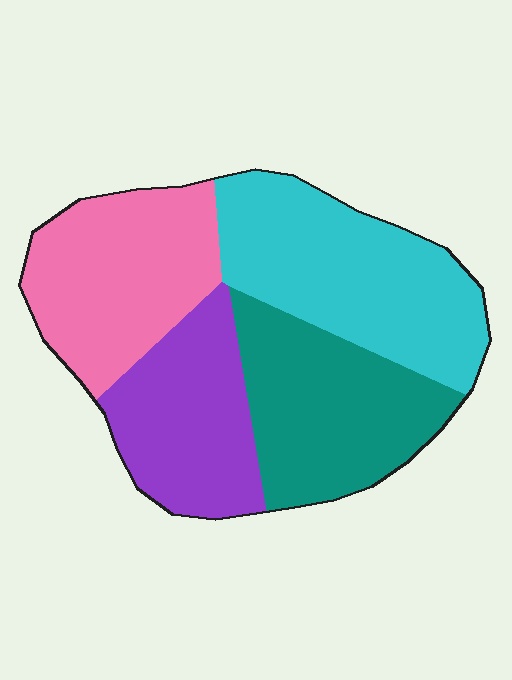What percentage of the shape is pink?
Pink takes up about one quarter (1/4) of the shape.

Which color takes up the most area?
Cyan, at roughly 30%.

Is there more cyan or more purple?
Cyan.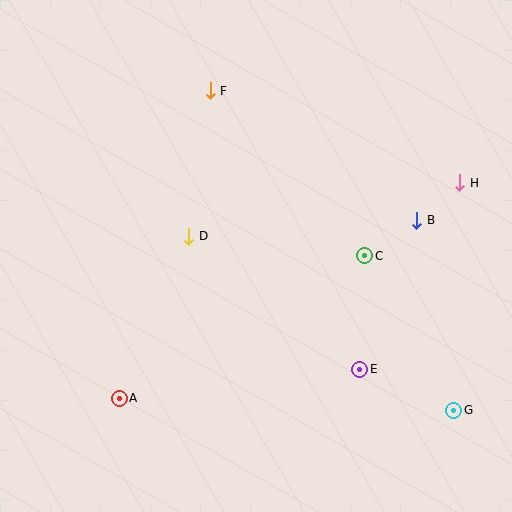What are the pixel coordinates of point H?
Point H is at (460, 183).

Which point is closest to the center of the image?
Point D at (189, 236) is closest to the center.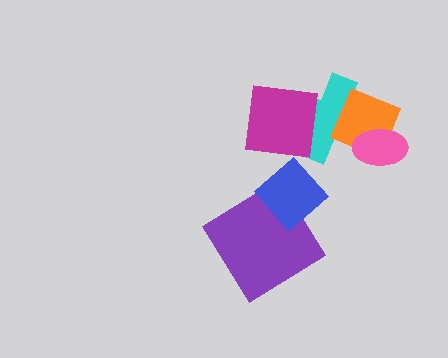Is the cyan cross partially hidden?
Yes, it is partially covered by another shape.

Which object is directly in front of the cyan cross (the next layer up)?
The orange diamond is directly in front of the cyan cross.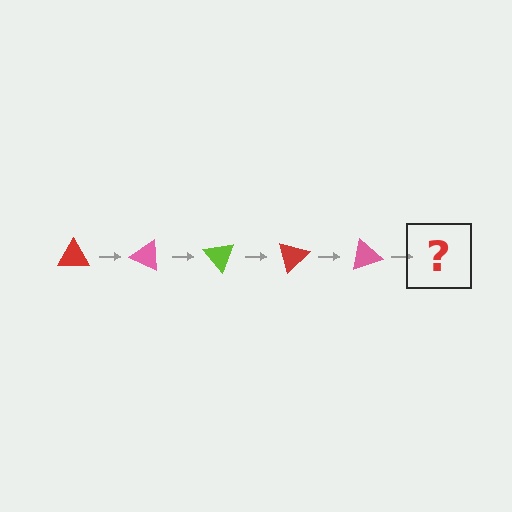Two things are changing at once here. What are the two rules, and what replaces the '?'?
The two rules are that it rotates 25 degrees each step and the color cycles through red, pink, and lime. The '?' should be a lime triangle, rotated 125 degrees from the start.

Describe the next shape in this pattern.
It should be a lime triangle, rotated 125 degrees from the start.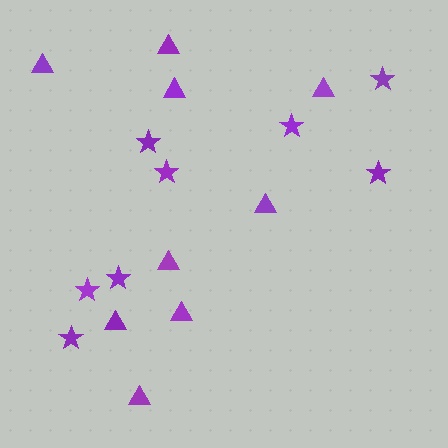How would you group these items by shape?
There are 2 groups: one group of stars (8) and one group of triangles (9).